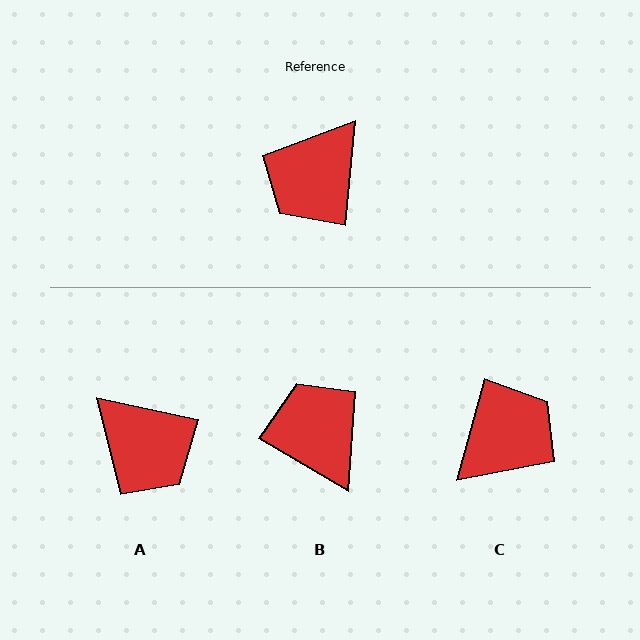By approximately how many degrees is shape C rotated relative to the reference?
Approximately 170 degrees counter-clockwise.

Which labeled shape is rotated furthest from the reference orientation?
C, about 170 degrees away.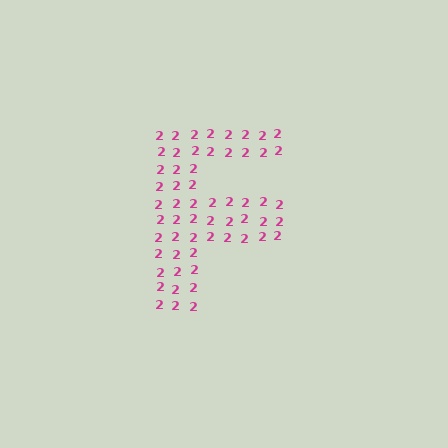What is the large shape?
The large shape is the letter F.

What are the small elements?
The small elements are digit 2's.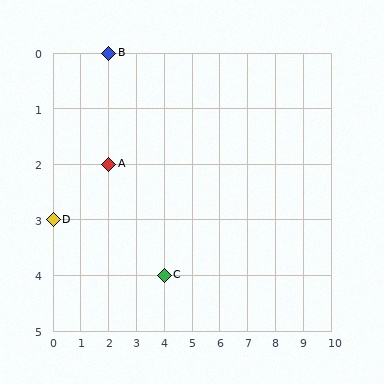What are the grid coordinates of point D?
Point D is at grid coordinates (0, 3).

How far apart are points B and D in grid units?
Points B and D are 2 columns and 3 rows apart (about 3.6 grid units diagonally).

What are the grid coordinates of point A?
Point A is at grid coordinates (2, 2).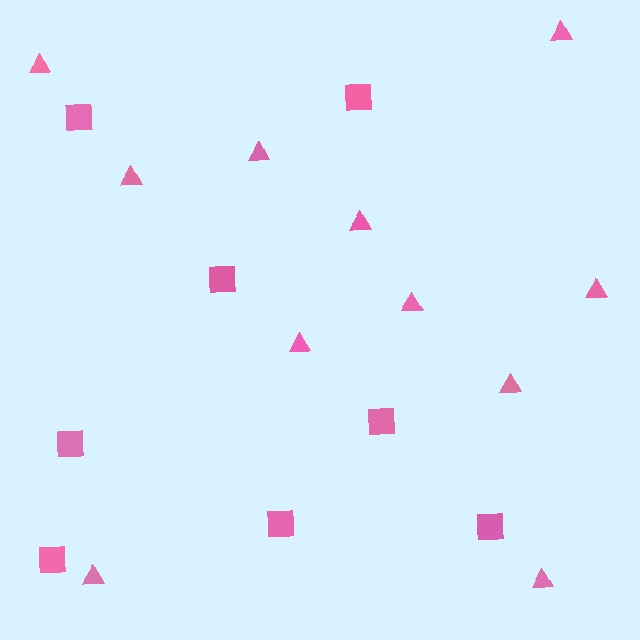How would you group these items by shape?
There are 2 groups: one group of triangles (11) and one group of squares (8).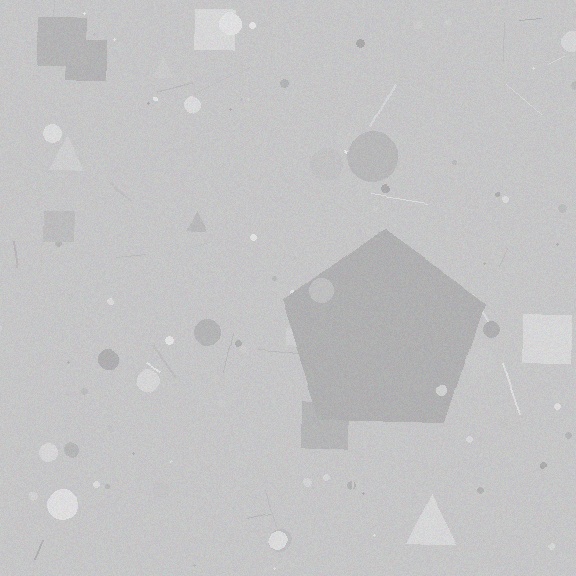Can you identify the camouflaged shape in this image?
The camouflaged shape is a pentagon.